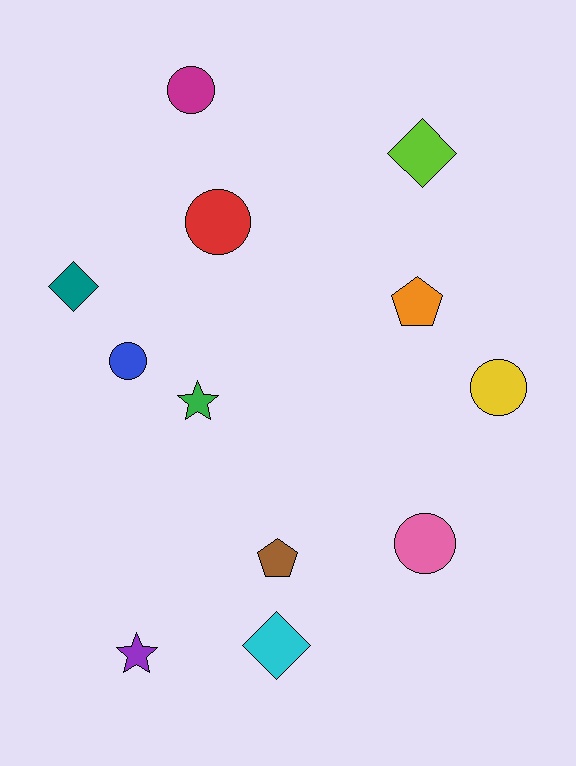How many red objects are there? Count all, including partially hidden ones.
There is 1 red object.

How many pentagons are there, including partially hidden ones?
There are 2 pentagons.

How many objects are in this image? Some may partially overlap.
There are 12 objects.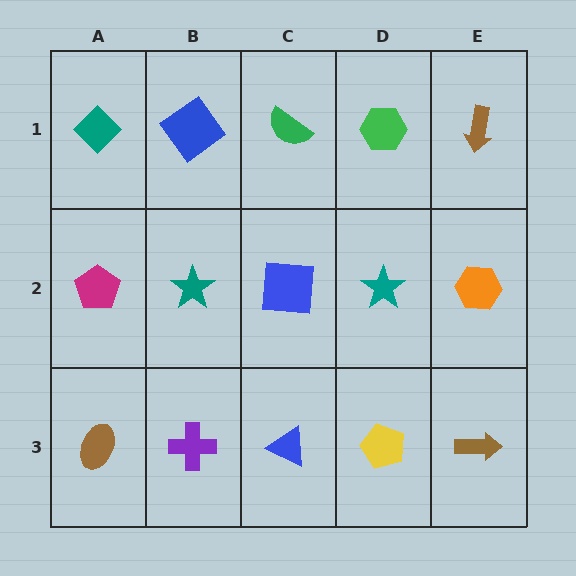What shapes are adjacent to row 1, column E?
An orange hexagon (row 2, column E), a green hexagon (row 1, column D).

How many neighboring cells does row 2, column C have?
4.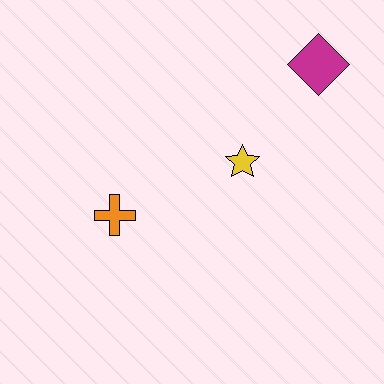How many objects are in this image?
There are 3 objects.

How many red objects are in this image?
There are no red objects.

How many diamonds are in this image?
There is 1 diamond.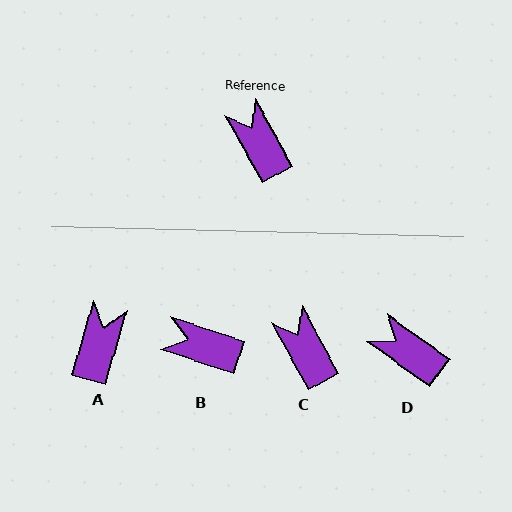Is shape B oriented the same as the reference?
No, it is off by about 42 degrees.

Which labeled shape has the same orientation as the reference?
C.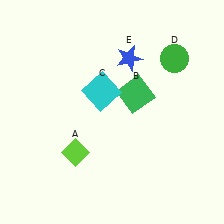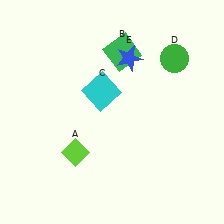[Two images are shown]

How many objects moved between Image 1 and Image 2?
1 object moved between the two images.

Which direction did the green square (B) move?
The green square (B) moved up.